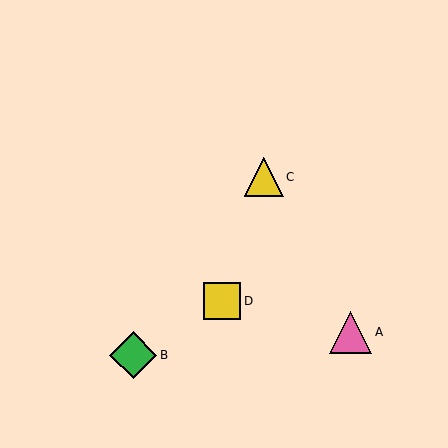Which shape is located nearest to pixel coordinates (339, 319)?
The pink triangle (labeled A) at (351, 332) is nearest to that location.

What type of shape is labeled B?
Shape B is a green diamond.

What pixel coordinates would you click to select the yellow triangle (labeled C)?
Click at (264, 177) to select the yellow triangle C.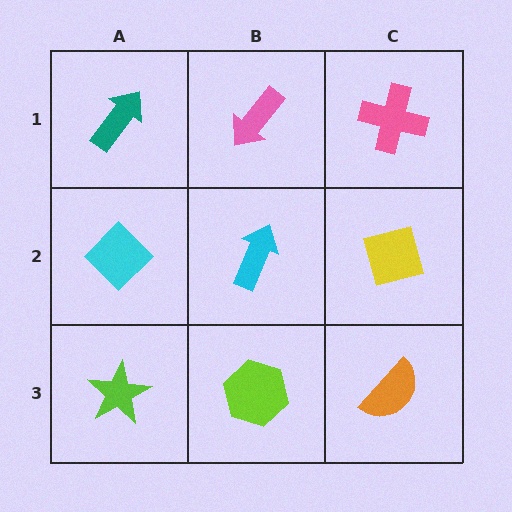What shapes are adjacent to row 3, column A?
A cyan diamond (row 2, column A), a lime hexagon (row 3, column B).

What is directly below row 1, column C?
A yellow square.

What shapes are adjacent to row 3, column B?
A cyan arrow (row 2, column B), a lime star (row 3, column A), an orange semicircle (row 3, column C).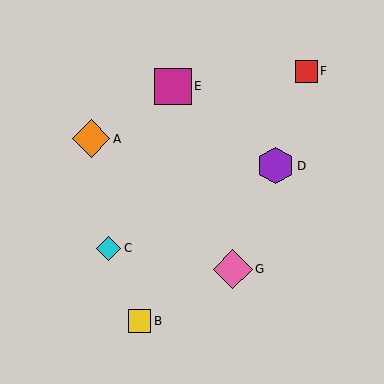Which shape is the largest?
The pink diamond (labeled G) is the largest.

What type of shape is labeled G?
Shape G is a pink diamond.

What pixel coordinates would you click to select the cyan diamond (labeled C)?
Click at (108, 248) to select the cyan diamond C.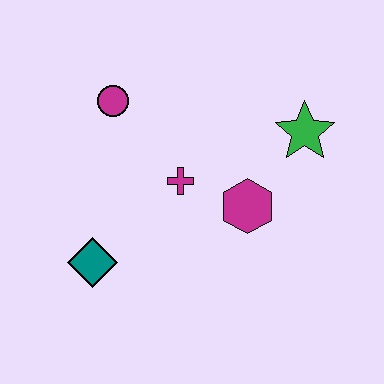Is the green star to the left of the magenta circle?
No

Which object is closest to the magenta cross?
The magenta hexagon is closest to the magenta cross.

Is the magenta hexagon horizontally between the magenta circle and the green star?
Yes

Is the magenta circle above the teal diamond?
Yes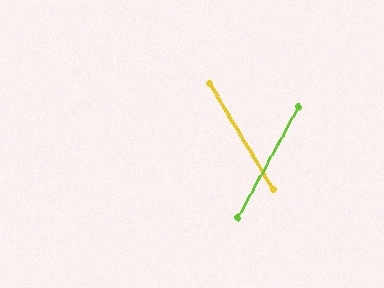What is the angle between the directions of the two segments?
Approximately 59 degrees.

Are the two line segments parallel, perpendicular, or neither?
Neither parallel nor perpendicular — they differ by about 59°.